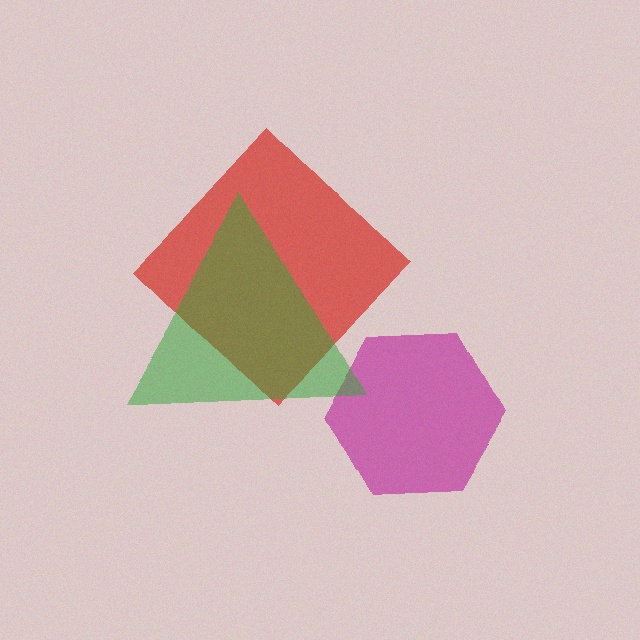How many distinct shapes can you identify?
There are 3 distinct shapes: a magenta hexagon, a red diamond, a green triangle.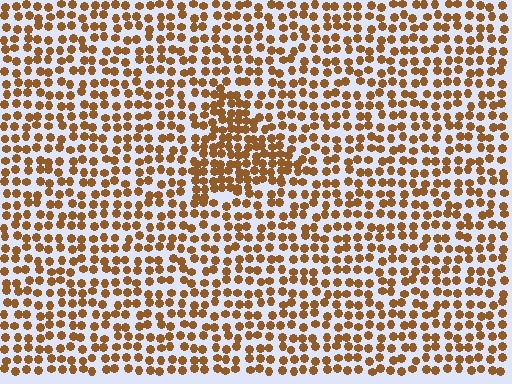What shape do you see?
I see a triangle.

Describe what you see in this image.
The image contains small brown elements arranged at two different densities. A triangle-shaped region is visible where the elements are more densely packed than the surrounding area.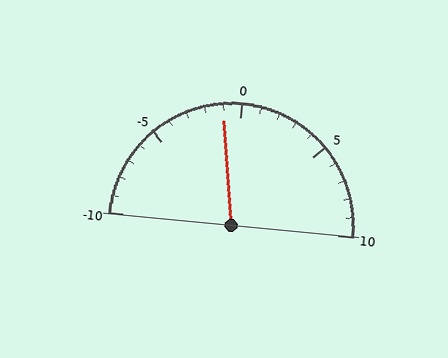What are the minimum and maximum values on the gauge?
The gauge ranges from -10 to 10.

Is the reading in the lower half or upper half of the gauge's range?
The reading is in the lower half of the range (-10 to 10).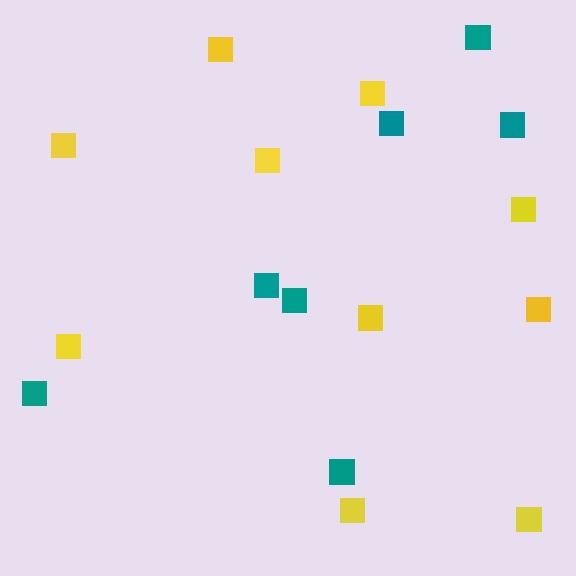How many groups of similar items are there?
There are 2 groups: one group of yellow squares (10) and one group of teal squares (7).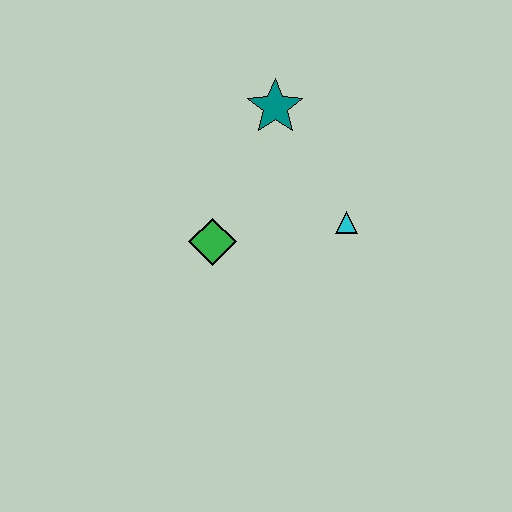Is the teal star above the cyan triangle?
Yes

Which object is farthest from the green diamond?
The teal star is farthest from the green diamond.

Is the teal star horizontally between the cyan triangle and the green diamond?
Yes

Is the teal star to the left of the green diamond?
No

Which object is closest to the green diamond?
The cyan triangle is closest to the green diamond.